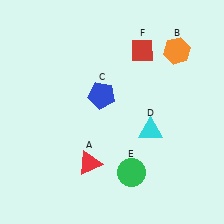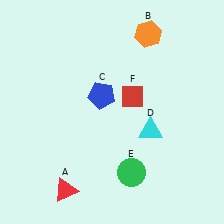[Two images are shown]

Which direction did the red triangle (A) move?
The red triangle (A) moved down.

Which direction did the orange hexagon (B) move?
The orange hexagon (B) moved left.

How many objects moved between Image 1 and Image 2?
3 objects moved between the two images.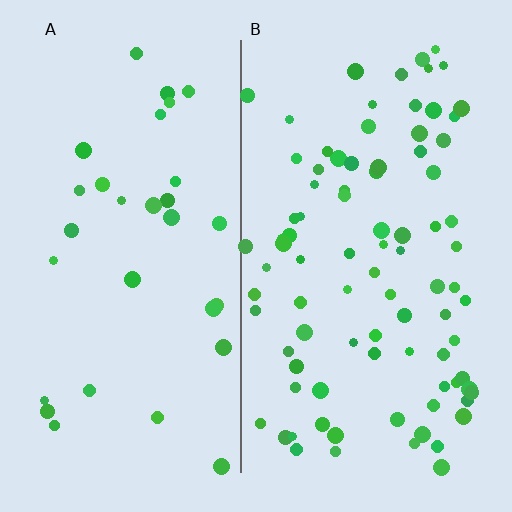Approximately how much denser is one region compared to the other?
Approximately 2.9× — region B over region A.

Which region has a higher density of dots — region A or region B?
B (the right).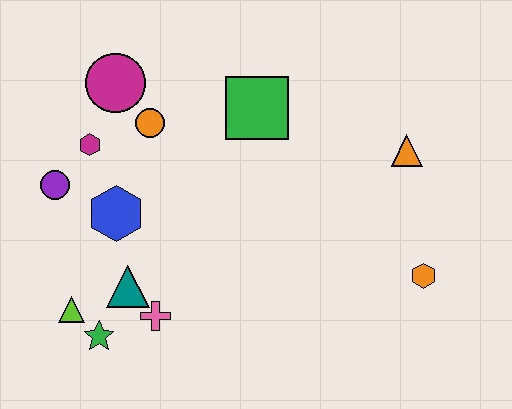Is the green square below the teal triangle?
No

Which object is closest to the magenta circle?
The orange circle is closest to the magenta circle.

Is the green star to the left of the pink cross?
Yes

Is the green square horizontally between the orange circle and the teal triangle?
No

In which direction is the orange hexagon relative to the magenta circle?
The orange hexagon is to the right of the magenta circle.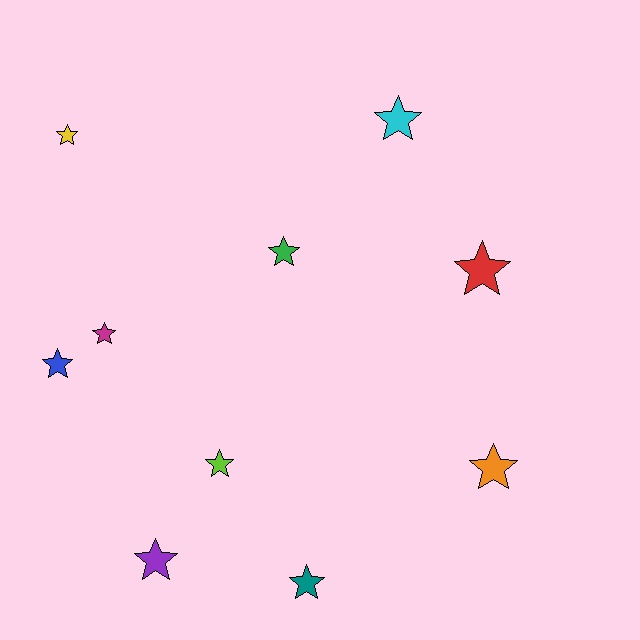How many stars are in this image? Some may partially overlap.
There are 10 stars.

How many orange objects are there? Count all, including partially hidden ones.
There is 1 orange object.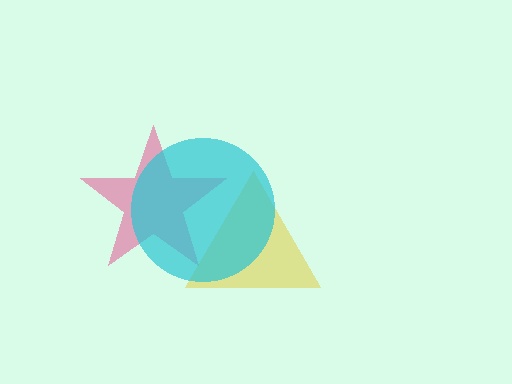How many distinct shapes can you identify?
There are 3 distinct shapes: a pink star, a yellow triangle, a cyan circle.